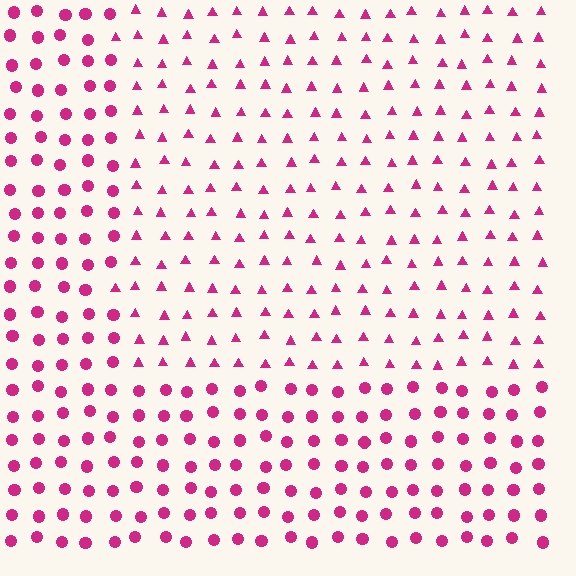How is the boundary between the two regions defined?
The boundary is defined by a change in element shape: triangles inside vs. circles outside. All elements share the same color and spacing.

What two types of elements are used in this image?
The image uses triangles inside the rectangle region and circles outside it.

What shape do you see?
I see a rectangle.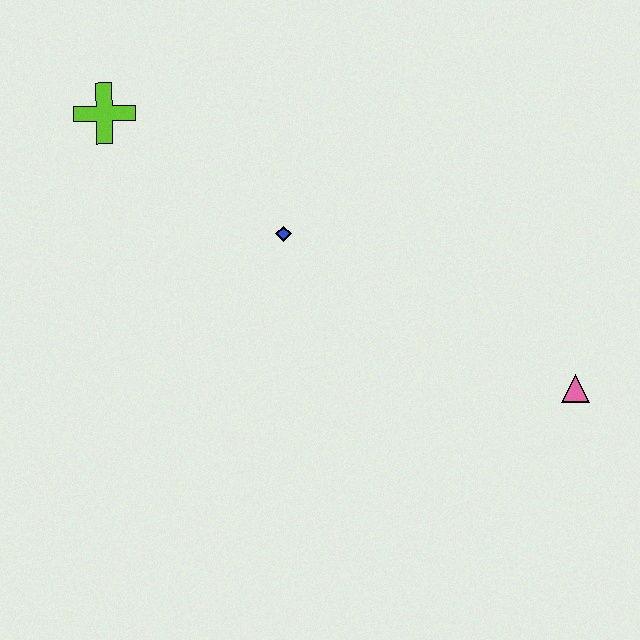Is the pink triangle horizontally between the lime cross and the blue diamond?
No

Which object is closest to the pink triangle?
The blue diamond is closest to the pink triangle.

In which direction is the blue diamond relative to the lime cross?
The blue diamond is to the right of the lime cross.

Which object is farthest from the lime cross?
The pink triangle is farthest from the lime cross.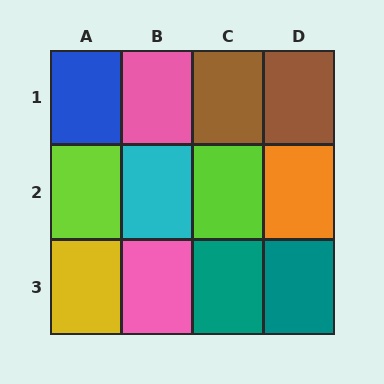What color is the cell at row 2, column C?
Lime.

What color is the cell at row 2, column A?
Lime.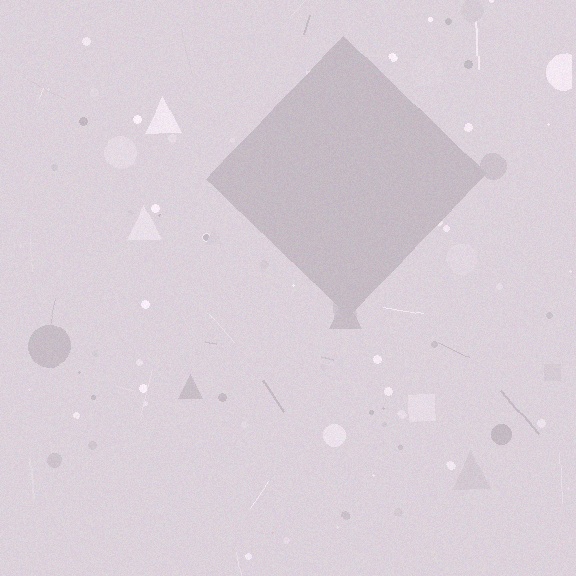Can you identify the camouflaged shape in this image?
The camouflaged shape is a diamond.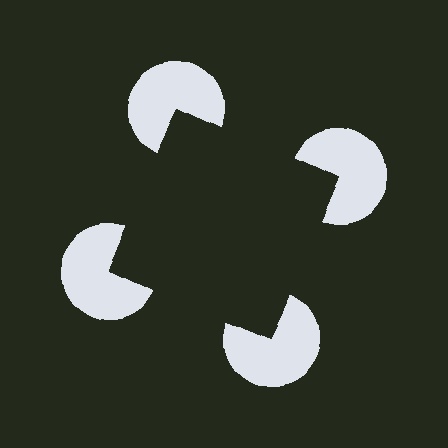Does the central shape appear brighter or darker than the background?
It typically appears slightly darker than the background, even though no actual brightness change is drawn.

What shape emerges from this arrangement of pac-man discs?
An illusory square — its edges are inferred from the aligned wedge cuts in the pac-man discs, not physically drawn.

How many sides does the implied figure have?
4 sides.